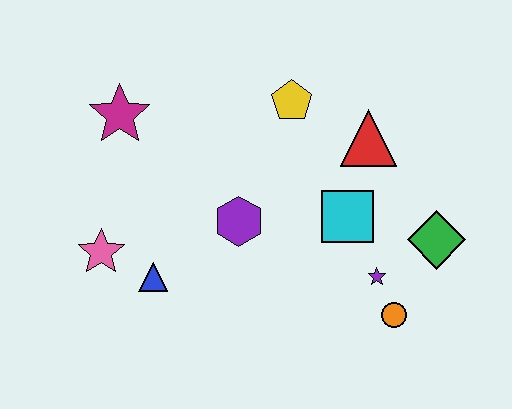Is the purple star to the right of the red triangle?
Yes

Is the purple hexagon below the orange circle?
No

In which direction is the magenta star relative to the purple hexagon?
The magenta star is to the left of the purple hexagon.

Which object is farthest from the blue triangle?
The green diamond is farthest from the blue triangle.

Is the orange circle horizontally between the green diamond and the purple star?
Yes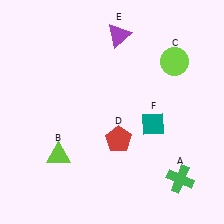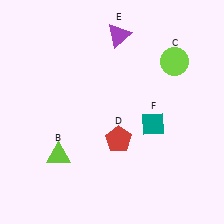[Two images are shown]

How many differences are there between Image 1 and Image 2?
There is 1 difference between the two images.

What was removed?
The green cross (A) was removed in Image 2.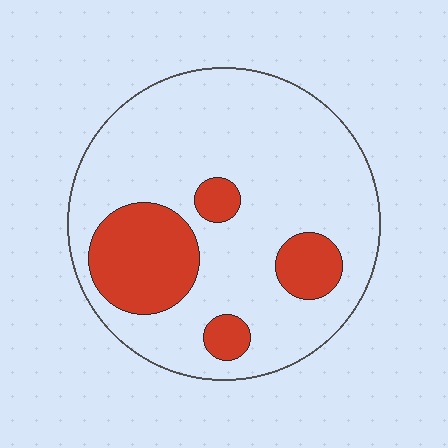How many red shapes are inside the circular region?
4.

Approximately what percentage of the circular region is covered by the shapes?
Approximately 20%.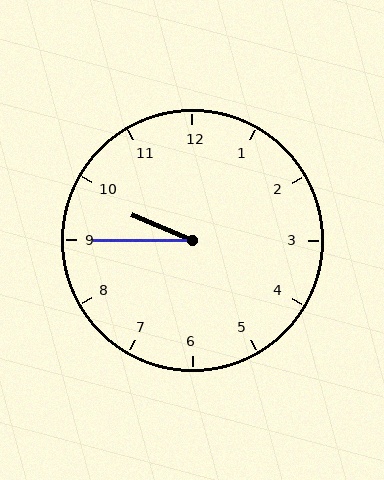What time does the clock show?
9:45.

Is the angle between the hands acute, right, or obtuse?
It is acute.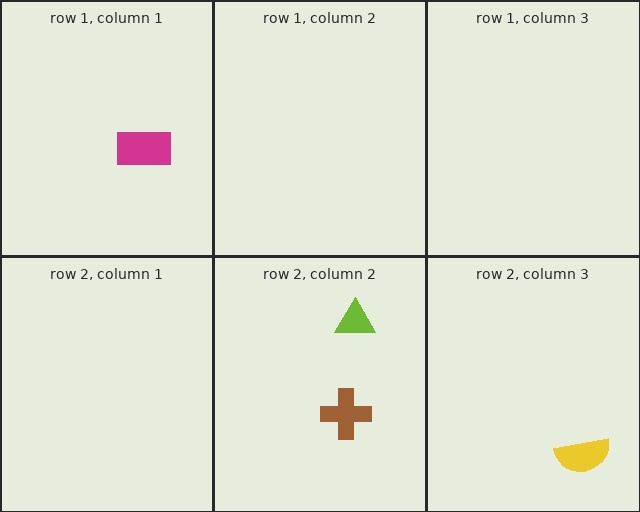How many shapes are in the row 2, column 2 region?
2.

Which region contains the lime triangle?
The row 2, column 2 region.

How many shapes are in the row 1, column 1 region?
1.